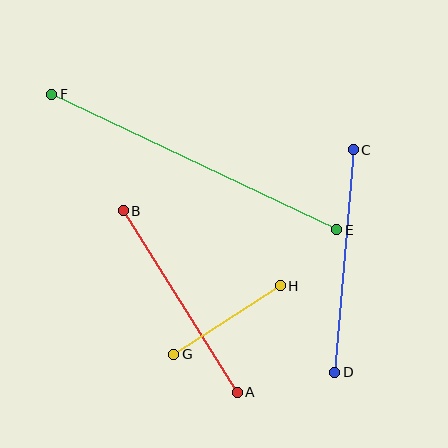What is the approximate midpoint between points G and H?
The midpoint is at approximately (227, 320) pixels.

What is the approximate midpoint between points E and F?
The midpoint is at approximately (194, 162) pixels.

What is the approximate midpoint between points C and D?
The midpoint is at approximately (344, 261) pixels.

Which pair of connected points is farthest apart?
Points E and F are farthest apart.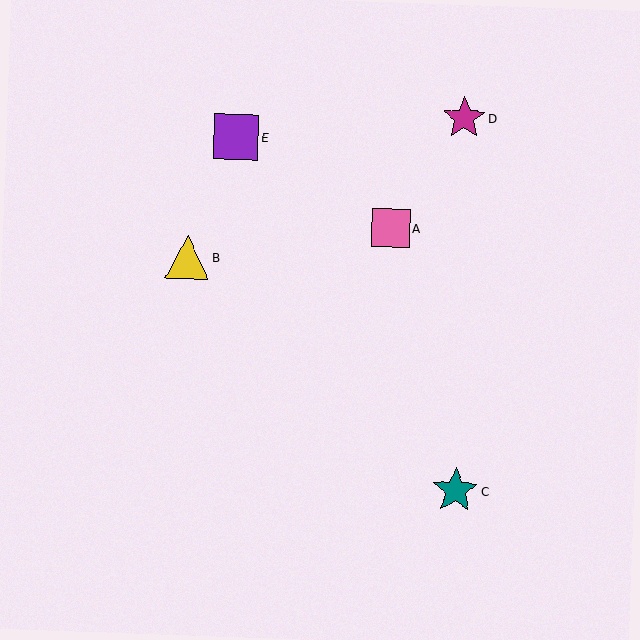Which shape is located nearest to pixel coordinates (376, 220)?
The pink square (labeled A) at (391, 228) is nearest to that location.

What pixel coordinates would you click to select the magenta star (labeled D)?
Click at (464, 118) to select the magenta star D.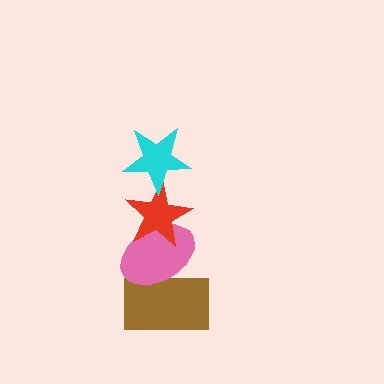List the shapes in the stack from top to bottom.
From top to bottom: the cyan star, the red star, the pink ellipse, the brown rectangle.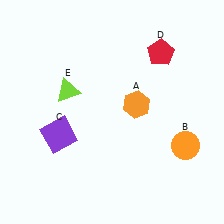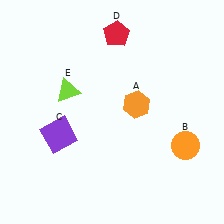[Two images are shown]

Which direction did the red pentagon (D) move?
The red pentagon (D) moved left.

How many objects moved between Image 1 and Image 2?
1 object moved between the two images.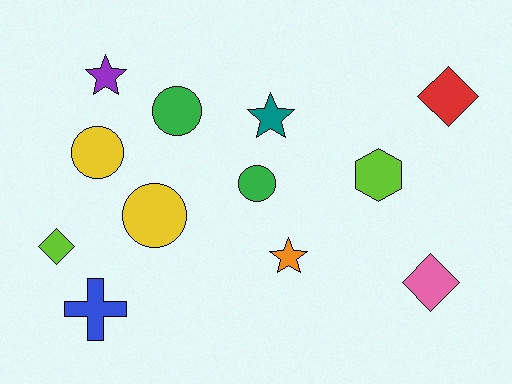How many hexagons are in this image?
There is 1 hexagon.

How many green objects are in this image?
There are 2 green objects.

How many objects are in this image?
There are 12 objects.